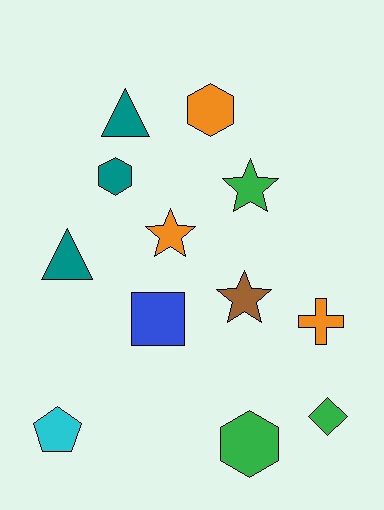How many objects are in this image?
There are 12 objects.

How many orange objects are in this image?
There are 3 orange objects.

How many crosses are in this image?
There is 1 cross.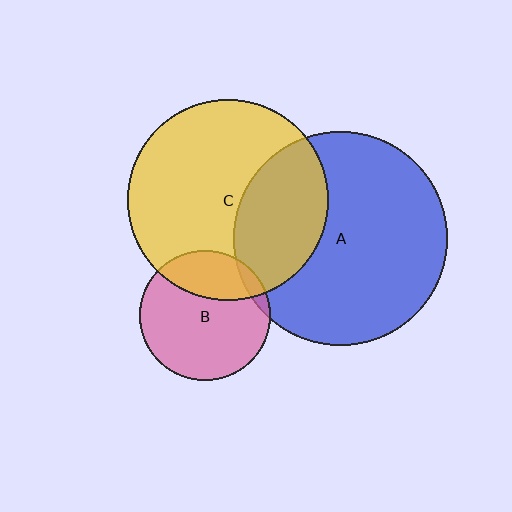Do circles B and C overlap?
Yes.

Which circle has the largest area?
Circle A (blue).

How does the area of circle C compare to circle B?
Approximately 2.4 times.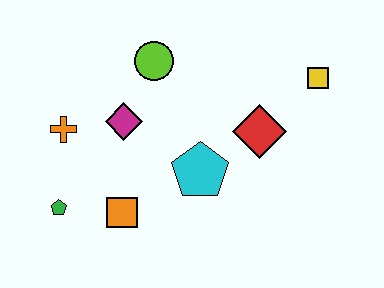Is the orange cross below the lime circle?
Yes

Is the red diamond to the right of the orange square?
Yes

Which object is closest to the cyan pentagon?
The red diamond is closest to the cyan pentagon.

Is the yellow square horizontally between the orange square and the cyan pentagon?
No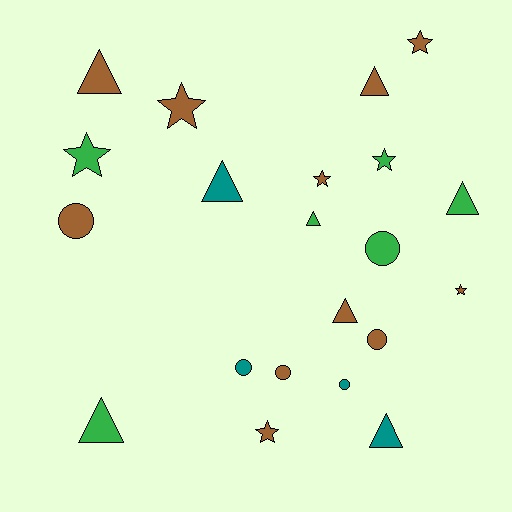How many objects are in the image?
There are 21 objects.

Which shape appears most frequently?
Triangle, with 8 objects.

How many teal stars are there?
There are no teal stars.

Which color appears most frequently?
Brown, with 11 objects.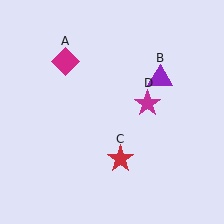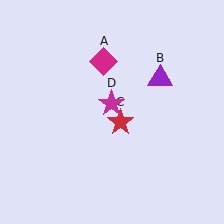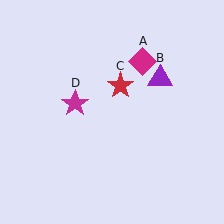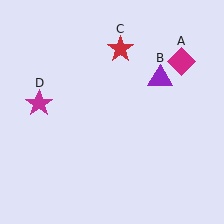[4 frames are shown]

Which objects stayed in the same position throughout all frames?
Purple triangle (object B) remained stationary.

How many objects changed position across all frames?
3 objects changed position: magenta diamond (object A), red star (object C), magenta star (object D).